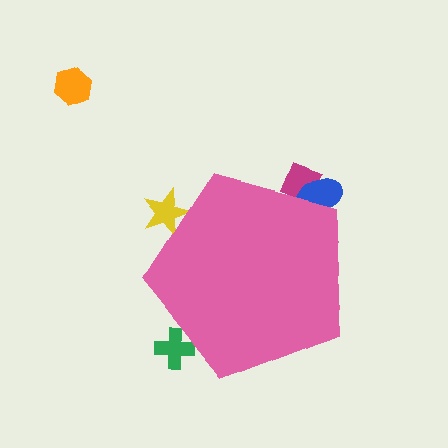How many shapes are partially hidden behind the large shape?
4 shapes are partially hidden.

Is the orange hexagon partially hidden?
No, the orange hexagon is fully visible.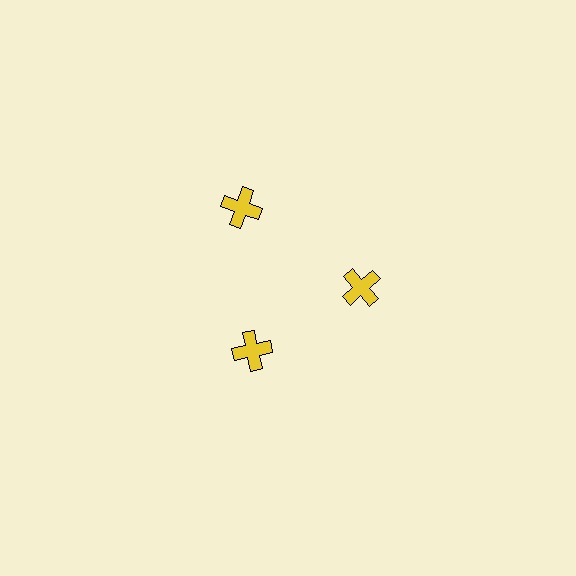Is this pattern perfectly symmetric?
No. The 3 yellow crosses are arranged in a ring, but one element near the 11 o'clock position is pushed outward from the center, breaking the 3-fold rotational symmetry.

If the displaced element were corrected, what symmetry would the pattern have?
It would have 3-fold rotational symmetry — the pattern would map onto itself every 120 degrees.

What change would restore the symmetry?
The symmetry would be restored by moving it inward, back onto the ring so that all 3 crosses sit at equal angles and equal distance from the center.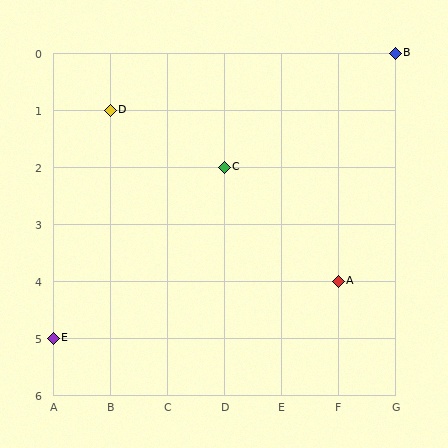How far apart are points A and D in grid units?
Points A and D are 4 columns and 3 rows apart (about 5.0 grid units diagonally).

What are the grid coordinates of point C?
Point C is at grid coordinates (D, 2).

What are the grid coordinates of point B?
Point B is at grid coordinates (G, 0).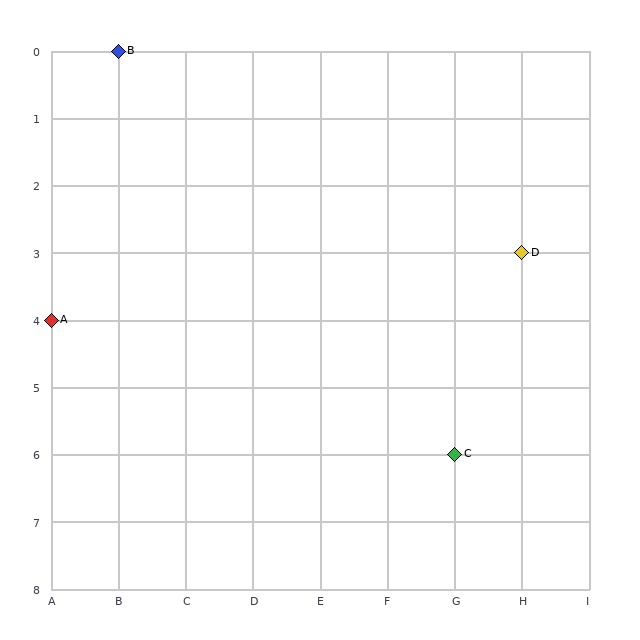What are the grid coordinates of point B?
Point B is at grid coordinates (B, 0).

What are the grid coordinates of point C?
Point C is at grid coordinates (G, 6).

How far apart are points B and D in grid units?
Points B and D are 6 columns and 3 rows apart (about 6.7 grid units diagonally).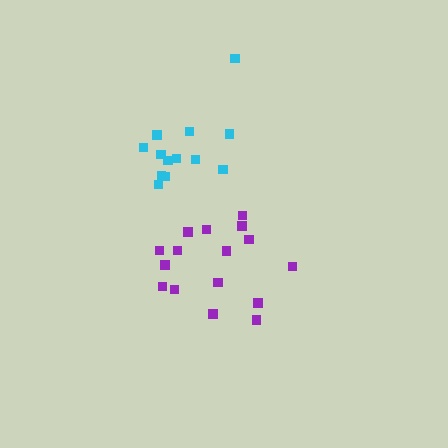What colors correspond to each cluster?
The clusters are colored: cyan, purple.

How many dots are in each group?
Group 1: 13 dots, Group 2: 16 dots (29 total).